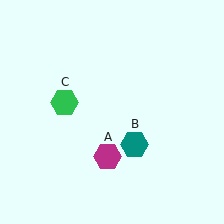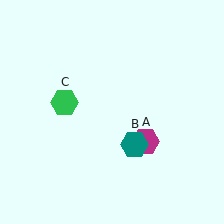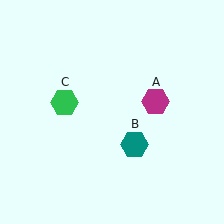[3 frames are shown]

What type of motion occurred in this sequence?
The magenta hexagon (object A) rotated counterclockwise around the center of the scene.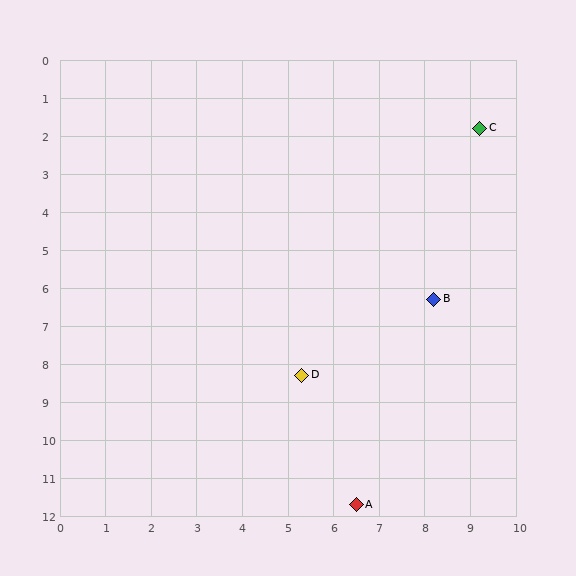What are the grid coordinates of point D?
Point D is at approximately (5.3, 8.3).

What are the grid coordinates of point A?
Point A is at approximately (6.5, 11.7).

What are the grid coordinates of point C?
Point C is at approximately (9.2, 1.8).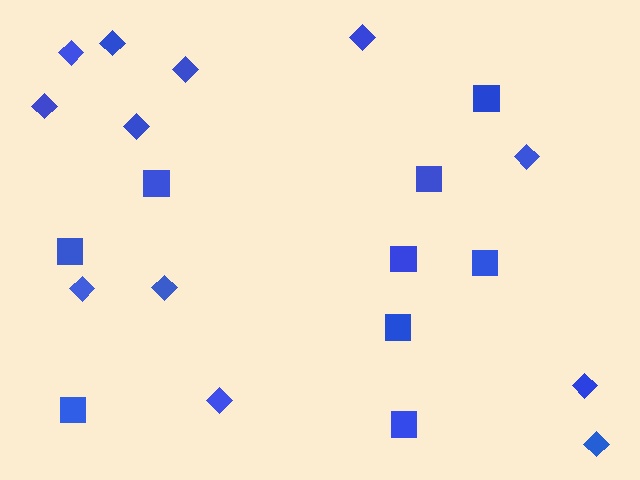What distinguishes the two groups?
There are 2 groups: one group of diamonds (12) and one group of squares (9).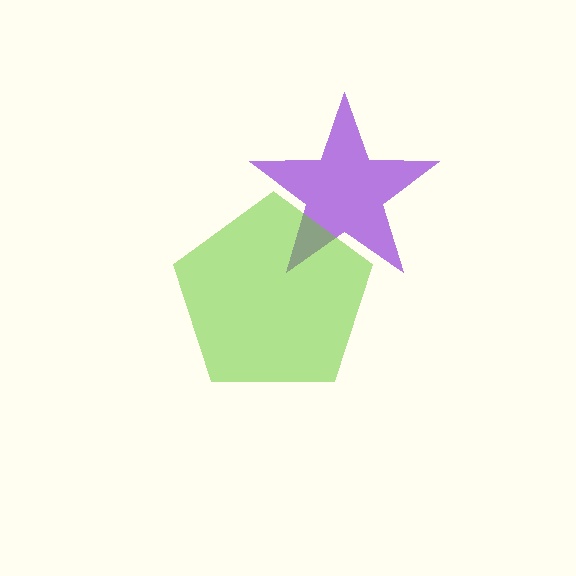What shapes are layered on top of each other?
The layered shapes are: a purple star, a lime pentagon.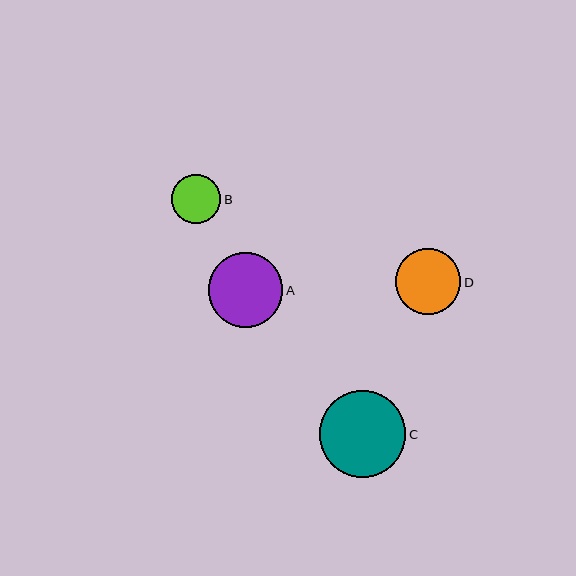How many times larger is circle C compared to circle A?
Circle C is approximately 1.2 times the size of circle A.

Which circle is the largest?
Circle C is the largest with a size of approximately 87 pixels.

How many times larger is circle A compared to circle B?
Circle A is approximately 1.5 times the size of circle B.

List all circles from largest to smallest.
From largest to smallest: C, A, D, B.